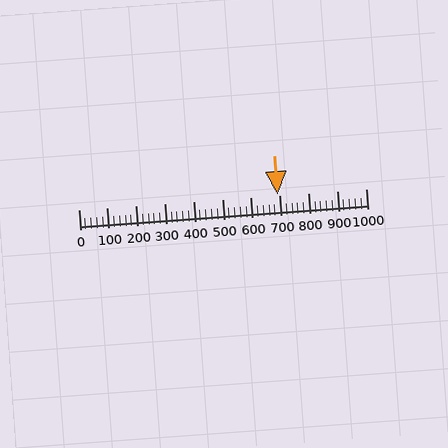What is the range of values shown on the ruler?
The ruler shows values from 0 to 1000.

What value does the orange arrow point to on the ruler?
The orange arrow points to approximately 691.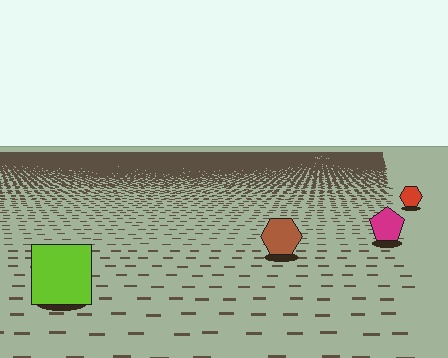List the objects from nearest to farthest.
From nearest to farthest: the lime square, the brown hexagon, the magenta pentagon, the red hexagon.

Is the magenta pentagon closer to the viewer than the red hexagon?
Yes. The magenta pentagon is closer — you can tell from the texture gradient: the ground texture is coarser near it.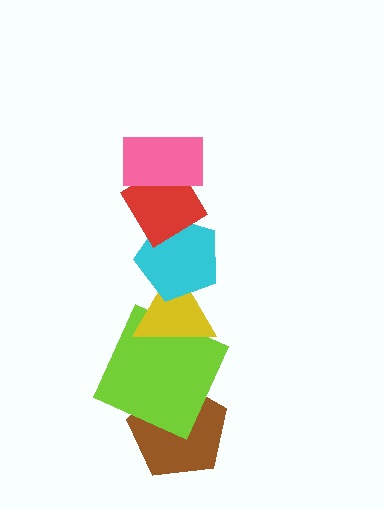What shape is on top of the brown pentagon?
The lime square is on top of the brown pentagon.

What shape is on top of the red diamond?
The pink rectangle is on top of the red diamond.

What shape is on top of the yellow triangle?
The cyan pentagon is on top of the yellow triangle.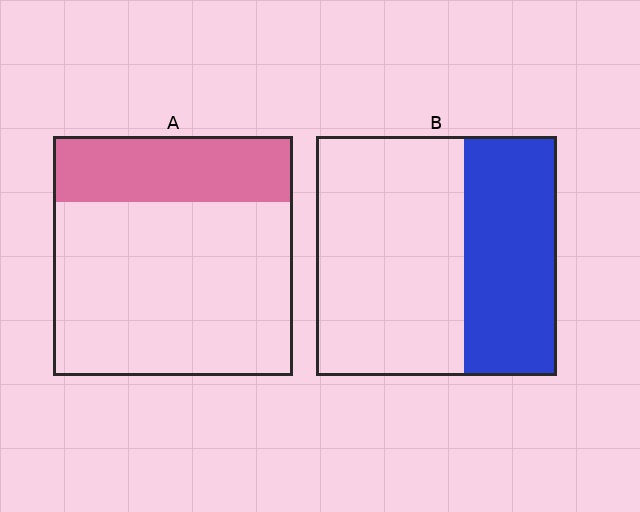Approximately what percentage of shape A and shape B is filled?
A is approximately 30% and B is approximately 40%.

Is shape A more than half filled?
No.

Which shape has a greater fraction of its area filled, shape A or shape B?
Shape B.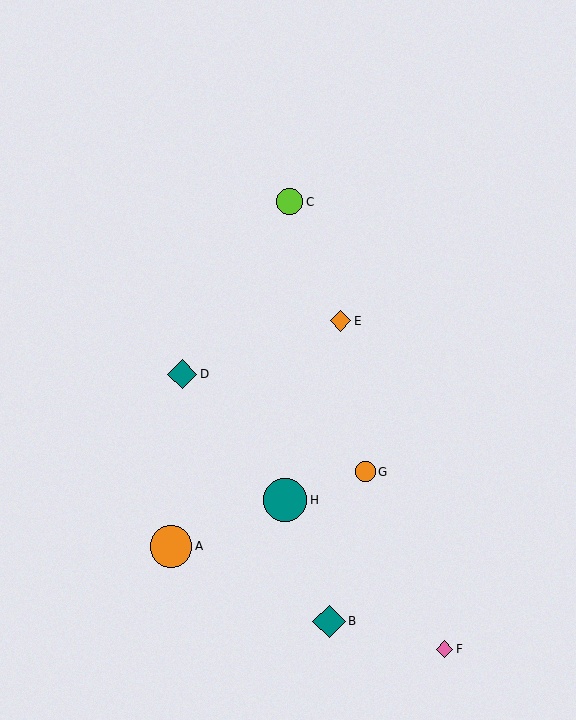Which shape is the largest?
The teal circle (labeled H) is the largest.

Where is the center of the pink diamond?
The center of the pink diamond is at (444, 649).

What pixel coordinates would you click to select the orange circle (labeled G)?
Click at (365, 472) to select the orange circle G.